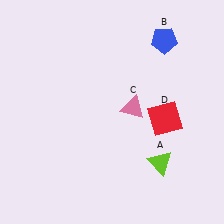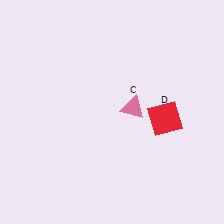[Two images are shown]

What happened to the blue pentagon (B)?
The blue pentagon (B) was removed in Image 2. It was in the top-right area of Image 1.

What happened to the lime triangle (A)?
The lime triangle (A) was removed in Image 2. It was in the bottom-right area of Image 1.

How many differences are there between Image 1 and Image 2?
There are 2 differences between the two images.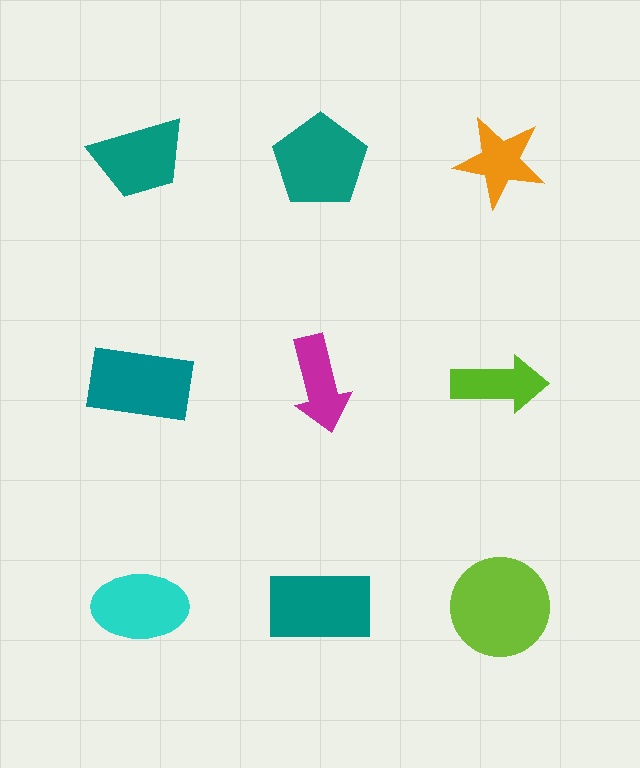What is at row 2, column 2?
A magenta arrow.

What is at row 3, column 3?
A lime circle.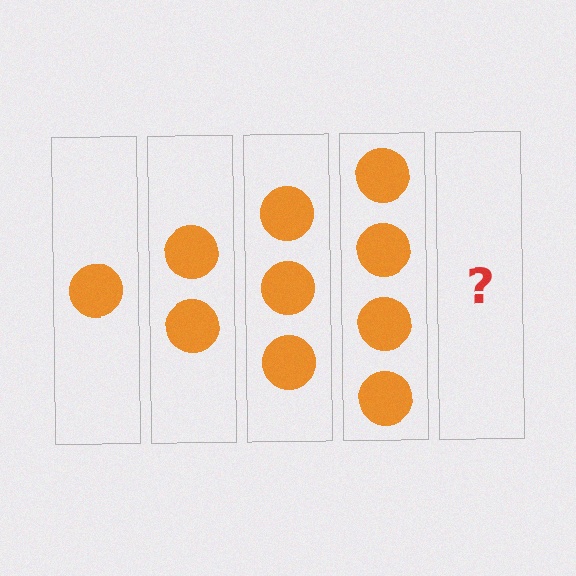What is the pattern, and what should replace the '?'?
The pattern is that each step adds one more circle. The '?' should be 5 circles.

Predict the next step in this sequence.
The next step is 5 circles.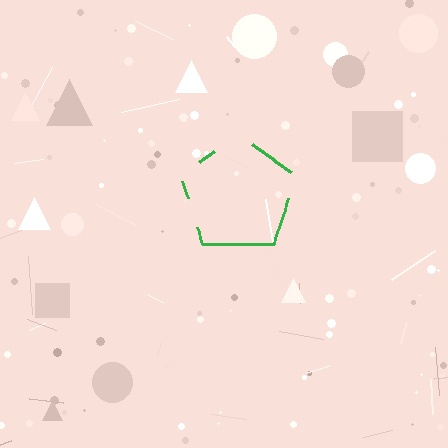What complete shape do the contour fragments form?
The contour fragments form a pentagon.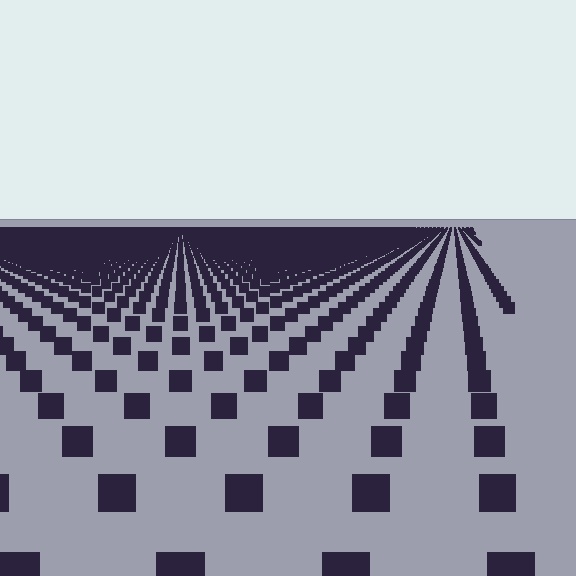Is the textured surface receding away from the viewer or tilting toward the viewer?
The surface is receding away from the viewer. Texture elements get smaller and denser toward the top.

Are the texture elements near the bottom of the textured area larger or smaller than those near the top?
Larger. Near the bottom, elements are closer to the viewer and appear at a bigger on-screen size.